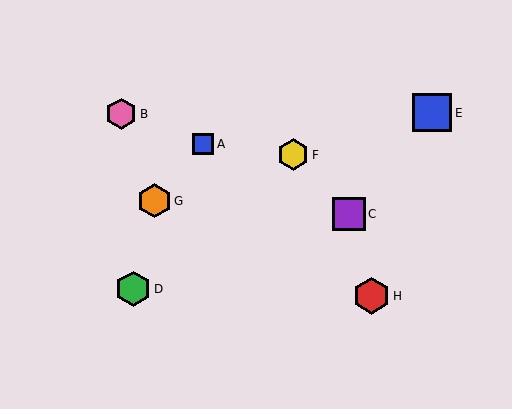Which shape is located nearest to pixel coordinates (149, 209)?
The orange hexagon (labeled G) at (154, 201) is nearest to that location.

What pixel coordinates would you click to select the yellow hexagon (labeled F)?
Click at (293, 155) to select the yellow hexagon F.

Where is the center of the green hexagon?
The center of the green hexagon is at (133, 289).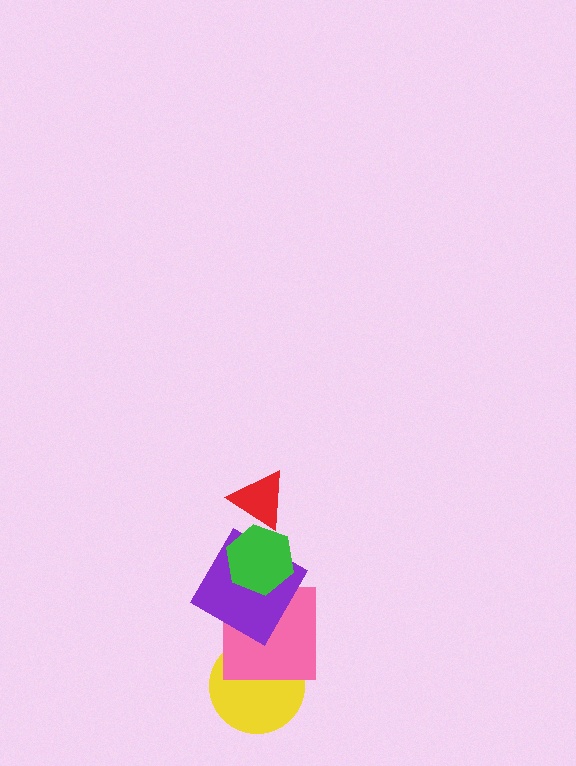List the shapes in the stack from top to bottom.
From top to bottom: the red triangle, the green hexagon, the purple square, the pink square, the yellow circle.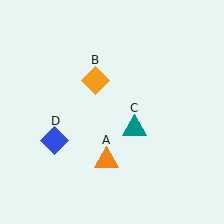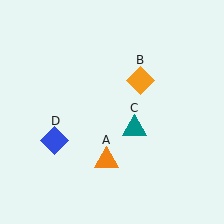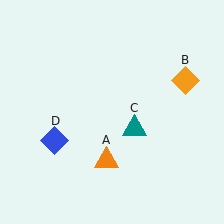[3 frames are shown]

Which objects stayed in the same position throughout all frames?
Orange triangle (object A) and teal triangle (object C) and blue diamond (object D) remained stationary.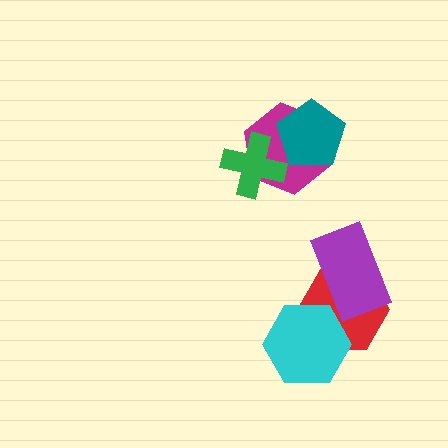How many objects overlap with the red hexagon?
2 objects overlap with the red hexagon.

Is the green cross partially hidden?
No, no other shape covers it.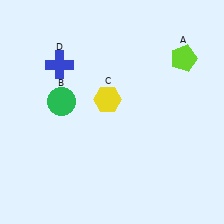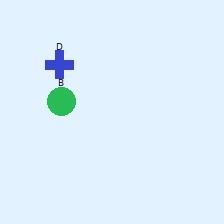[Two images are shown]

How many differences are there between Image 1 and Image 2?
There are 2 differences between the two images.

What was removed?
The yellow hexagon (C), the lime pentagon (A) were removed in Image 2.